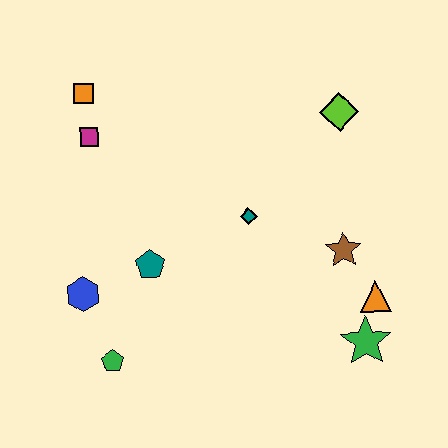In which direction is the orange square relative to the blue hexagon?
The orange square is above the blue hexagon.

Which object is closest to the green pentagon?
The blue hexagon is closest to the green pentagon.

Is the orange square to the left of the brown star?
Yes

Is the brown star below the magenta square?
Yes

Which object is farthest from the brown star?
The orange square is farthest from the brown star.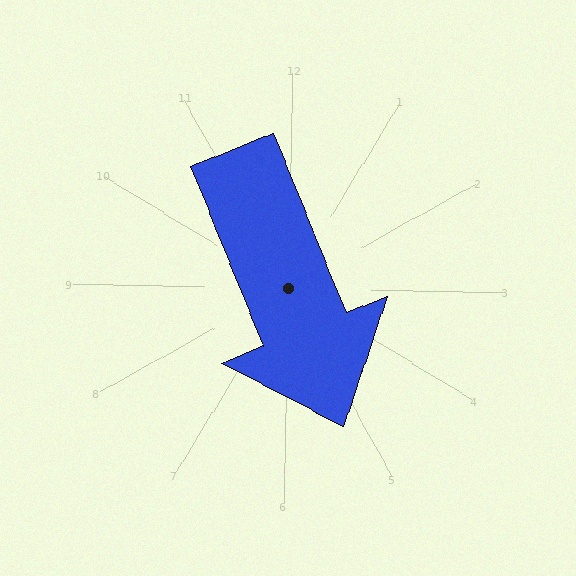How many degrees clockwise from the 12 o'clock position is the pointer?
Approximately 157 degrees.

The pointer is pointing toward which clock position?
Roughly 5 o'clock.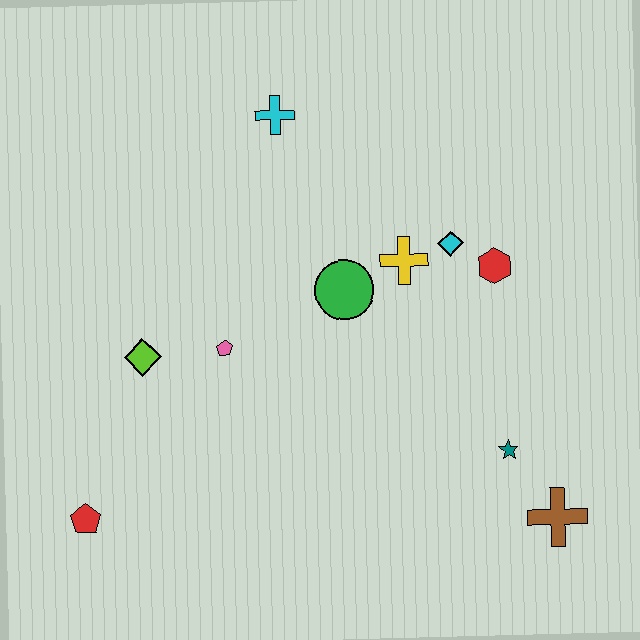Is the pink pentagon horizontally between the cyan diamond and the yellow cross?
No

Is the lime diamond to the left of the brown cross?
Yes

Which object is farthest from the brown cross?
The cyan cross is farthest from the brown cross.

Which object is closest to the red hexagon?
The cyan diamond is closest to the red hexagon.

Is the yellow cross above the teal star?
Yes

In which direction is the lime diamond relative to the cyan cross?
The lime diamond is below the cyan cross.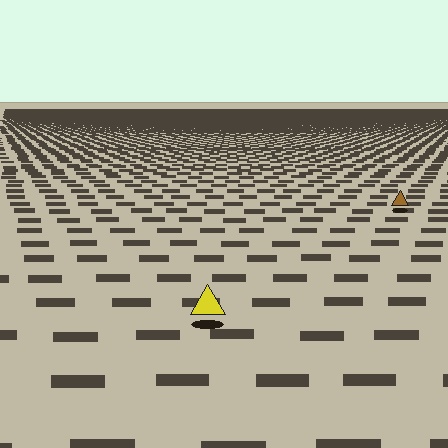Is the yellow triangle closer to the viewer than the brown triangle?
Yes. The yellow triangle is closer — you can tell from the texture gradient: the ground texture is coarser near it.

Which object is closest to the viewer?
The yellow triangle is closest. The texture marks near it are larger and more spread out.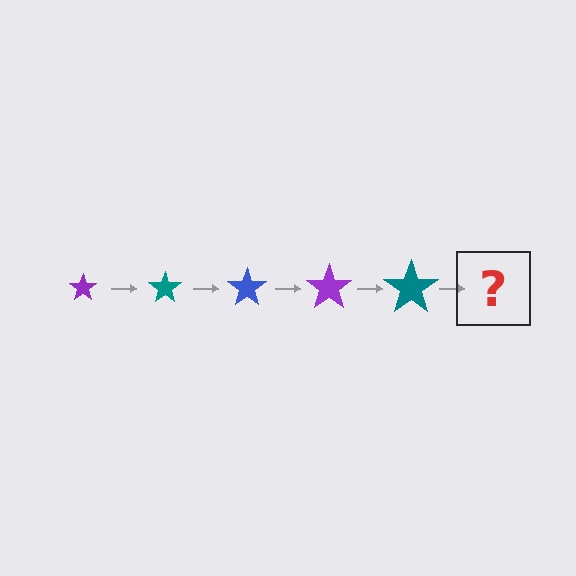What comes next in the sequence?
The next element should be a blue star, larger than the previous one.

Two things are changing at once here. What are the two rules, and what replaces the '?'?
The two rules are that the star grows larger each step and the color cycles through purple, teal, and blue. The '?' should be a blue star, larger than the previous one.